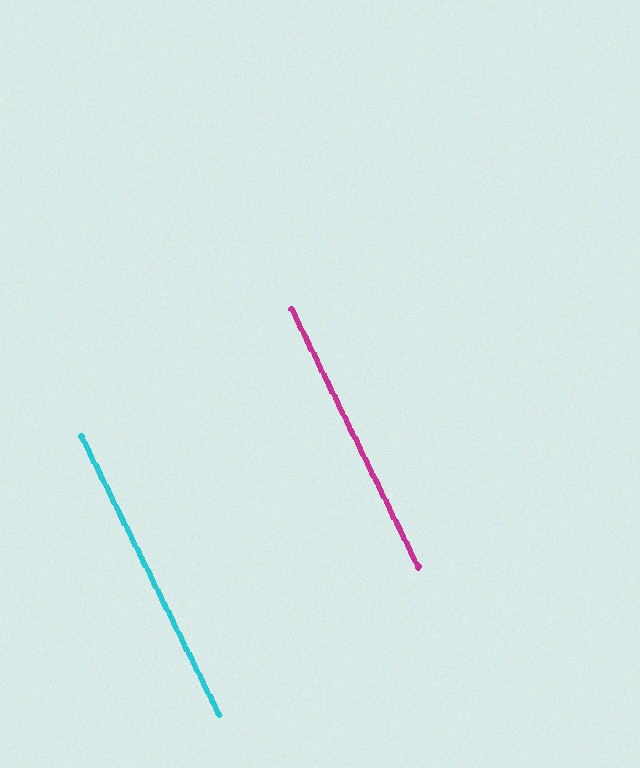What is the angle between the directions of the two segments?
Approximately 0 degrees.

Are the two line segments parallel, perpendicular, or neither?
Parallel — their directions differ by only 0.2°.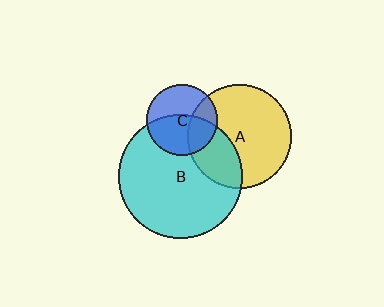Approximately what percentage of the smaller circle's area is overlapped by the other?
Approximately 55%.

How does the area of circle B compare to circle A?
Approximately 1.4 times.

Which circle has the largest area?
Circle B (cyan).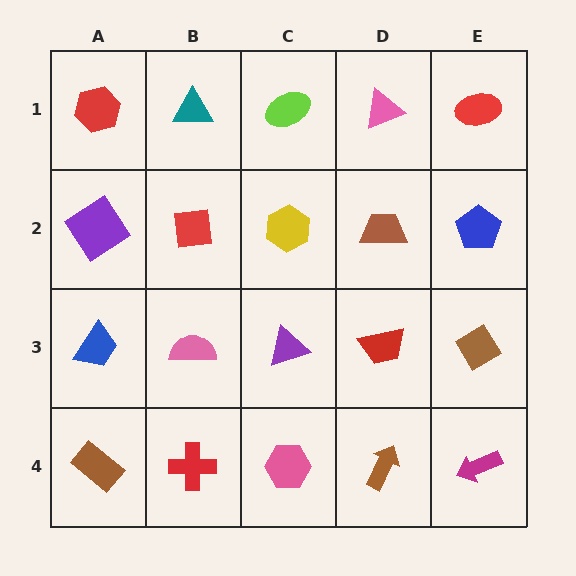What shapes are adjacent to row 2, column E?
A red ellipse (row 1, column E), a brown diamond (row 3, column E), a brown trapezoid (row 2, column D).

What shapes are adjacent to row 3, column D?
A brown trapezoid (row 2, column D), a brown arrow (row 4, column D), a purple triangle (row 3, column C), a brown diamond (row 3, column E).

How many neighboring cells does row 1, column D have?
3.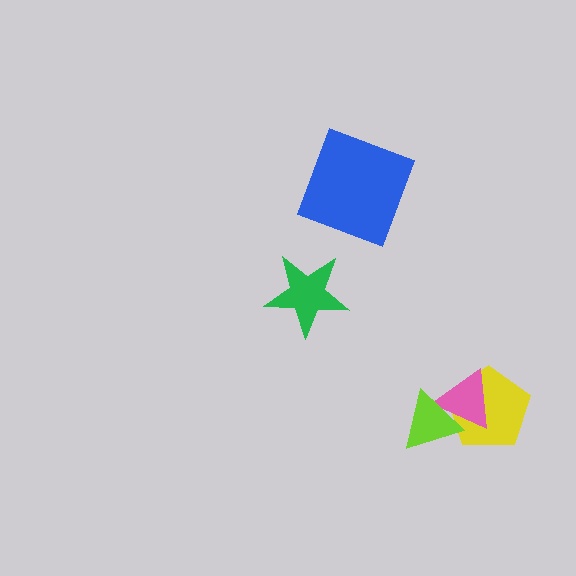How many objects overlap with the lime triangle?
2 objects overlap with the lime triangle.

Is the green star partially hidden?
No, no other shape covers it.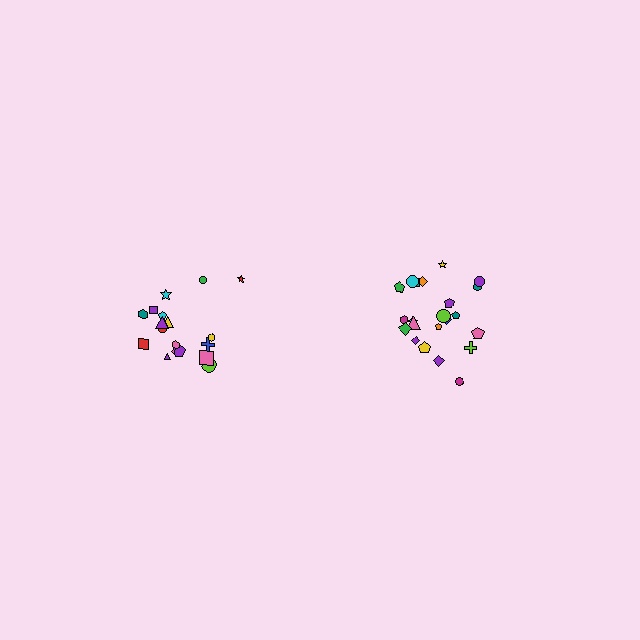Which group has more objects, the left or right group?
The right group.